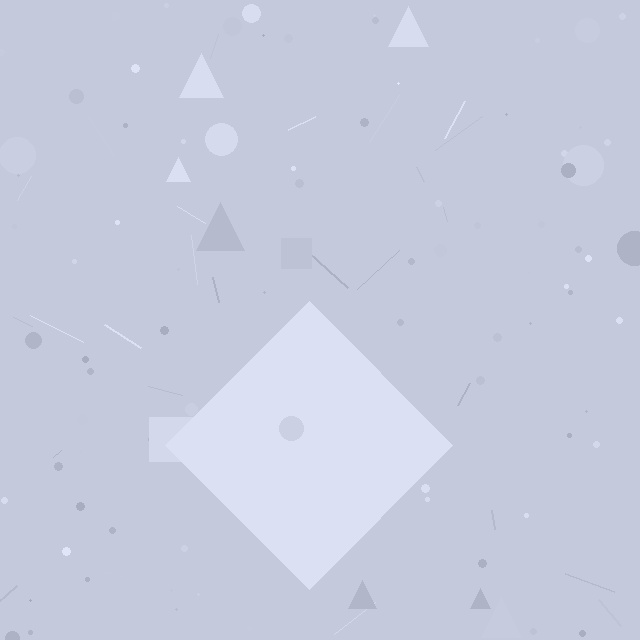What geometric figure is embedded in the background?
A diamond is embedded in the background.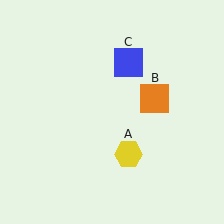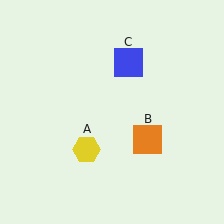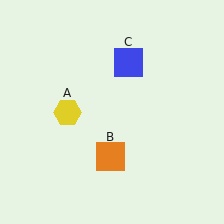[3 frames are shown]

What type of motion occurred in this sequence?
The yellow hexagon (object A), orange square (object B) rotated clockwise around the center of the scene.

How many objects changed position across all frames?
2 objects changed position: yellow hexagon (object A), orange square (object B).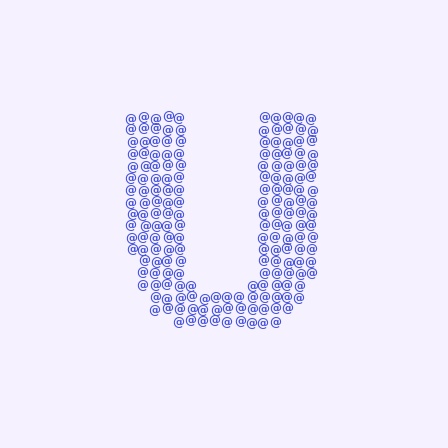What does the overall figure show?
The overall figure shows the letter U.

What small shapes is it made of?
It is made of small at signs.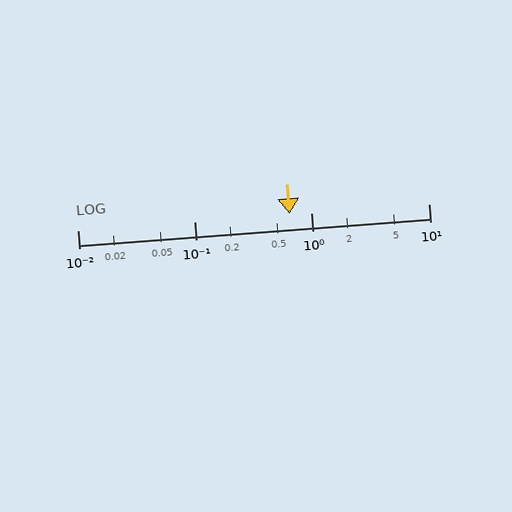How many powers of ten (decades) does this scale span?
The scale spans 3 decades, from 0.01 to 10.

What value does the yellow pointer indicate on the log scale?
The pointer indicates approximately 0.65.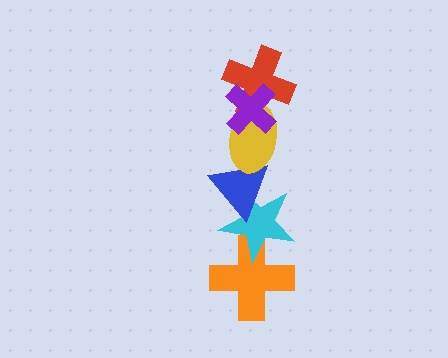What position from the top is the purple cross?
The purple cross is 1st from the top.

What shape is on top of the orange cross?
The cyan star is on top of the orange cross.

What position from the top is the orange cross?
The orange cross is 6th from the top.